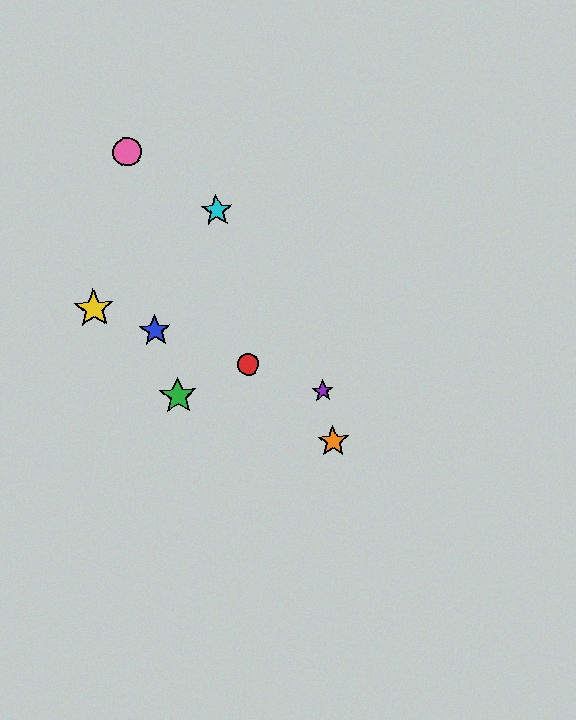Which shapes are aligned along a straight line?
The red circle, the blue star, the yellow star, the purple star are aligned along a straight line.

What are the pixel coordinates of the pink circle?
The pink circle is at (127, 152).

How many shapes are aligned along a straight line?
4 shapes (the red circle, the blue star, the yellow star, the purple star) are aligned along a straight line.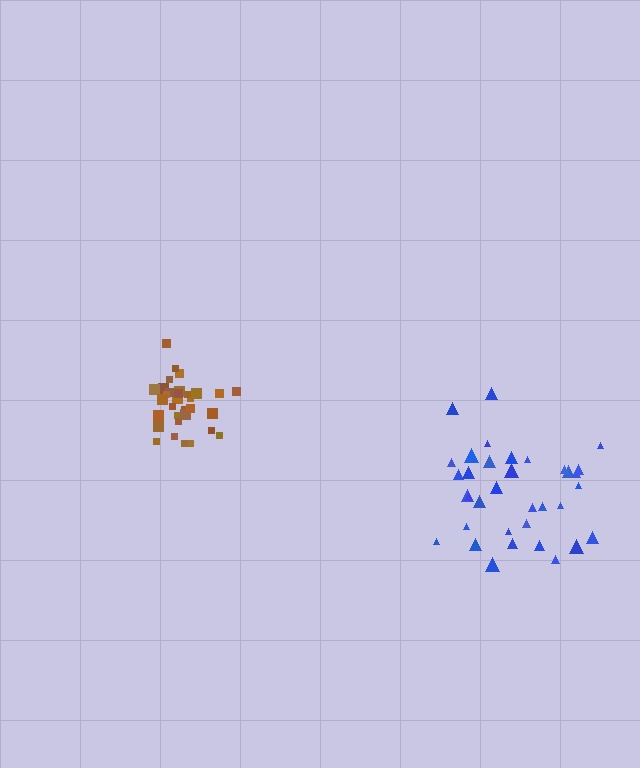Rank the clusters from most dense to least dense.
brown, blue.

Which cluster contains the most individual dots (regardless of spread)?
Blue (35).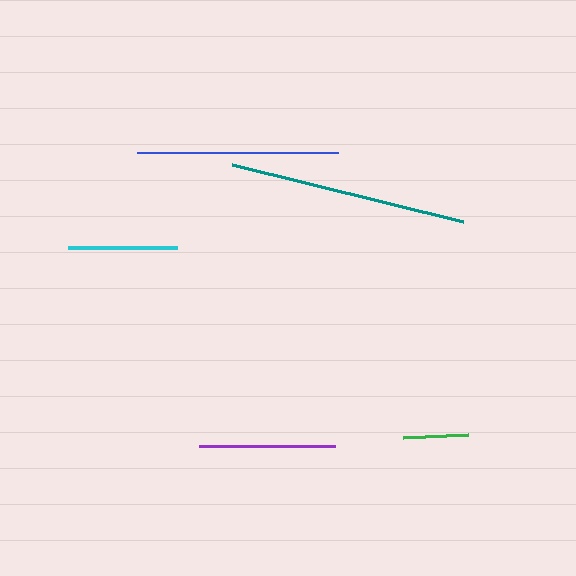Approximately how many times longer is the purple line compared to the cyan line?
The purple line is approximately 1.2 times the length of the cyan line.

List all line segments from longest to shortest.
From longest to shortest: teal, blue, purple, cyan, green.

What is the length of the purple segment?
The purple segment is approximately 136 pixels long.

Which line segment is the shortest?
The green line is the shortest at approximately 65 pixels.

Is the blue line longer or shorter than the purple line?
The blue line is longer than the purple line.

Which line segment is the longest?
The teal line is the longest at approximately 238 pixels.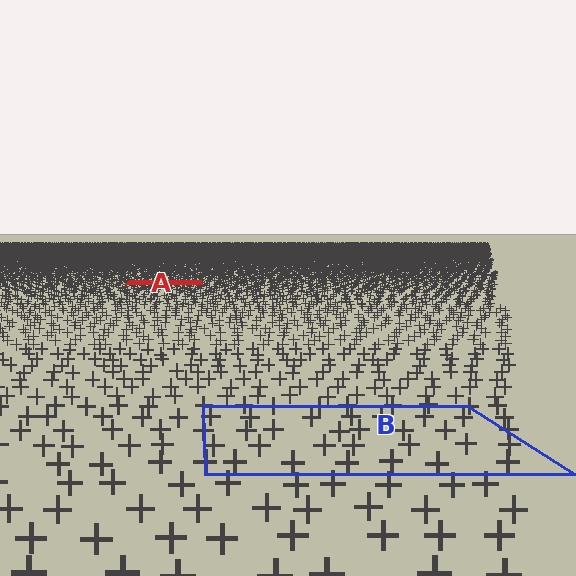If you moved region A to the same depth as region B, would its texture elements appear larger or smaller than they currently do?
They would appear larger. At a closer depth, the same texture elements are projected at a bigger on-screen size.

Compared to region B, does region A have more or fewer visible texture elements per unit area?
Region A has more texture elements per unit area — they are packed more densely because it is farther away.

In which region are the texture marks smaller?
The texture marks are smaller in region A, because it is farther away.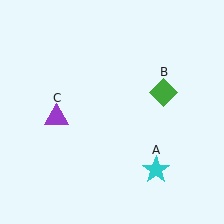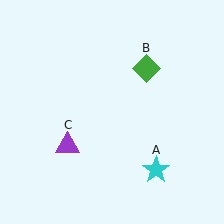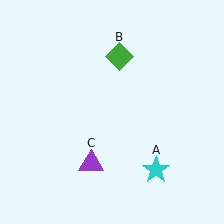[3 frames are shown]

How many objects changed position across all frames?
2 objects changed position: green diamond (object B), purple triangle (object C).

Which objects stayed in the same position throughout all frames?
Cyan star (object A) remained stationary.